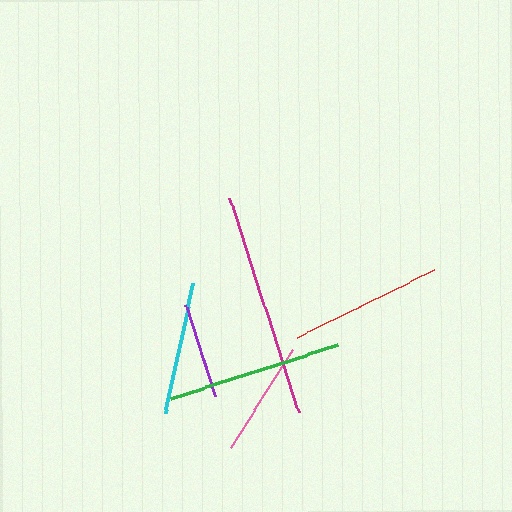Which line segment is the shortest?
The purple line is the shortest at approximately 96 pixels.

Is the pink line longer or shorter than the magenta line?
The magenta line is longer than the pink line.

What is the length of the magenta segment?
The magenta segment is approximately 224 pixels long.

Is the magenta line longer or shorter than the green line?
The magenta line is longer than the green line.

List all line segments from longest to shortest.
From longest to shortest: magenta, green, red, cyan, pink, purple.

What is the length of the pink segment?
The pink segment is approximately 116 pixels long.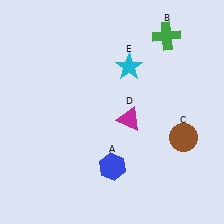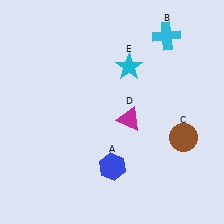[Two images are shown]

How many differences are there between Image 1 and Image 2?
There is 1 difference between the two images.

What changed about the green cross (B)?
In Image 1, B is green. In Image 2, it changed to cyan.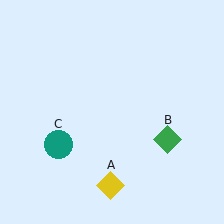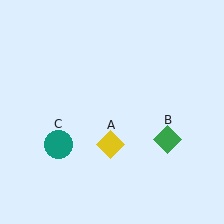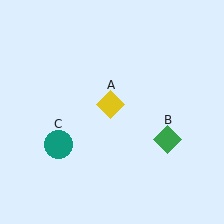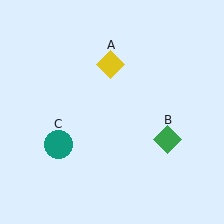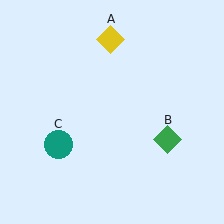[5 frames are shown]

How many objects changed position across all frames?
1 object changed position: yellow diamond (object A).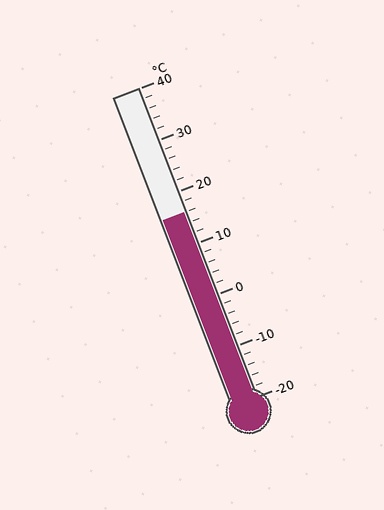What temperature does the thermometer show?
The thermometer shows approximately 16°C.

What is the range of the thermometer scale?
The thermometer scale ranges from -20°C to 40°C.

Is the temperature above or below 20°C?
The temperature is below 20°C.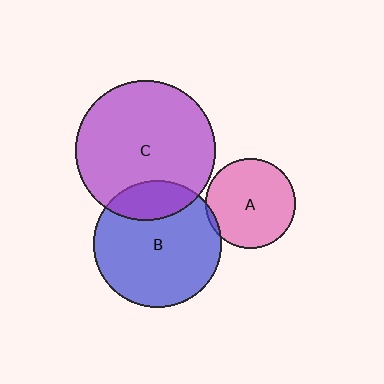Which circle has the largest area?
Circle C (purple).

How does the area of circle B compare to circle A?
Approximately 2.0 times.